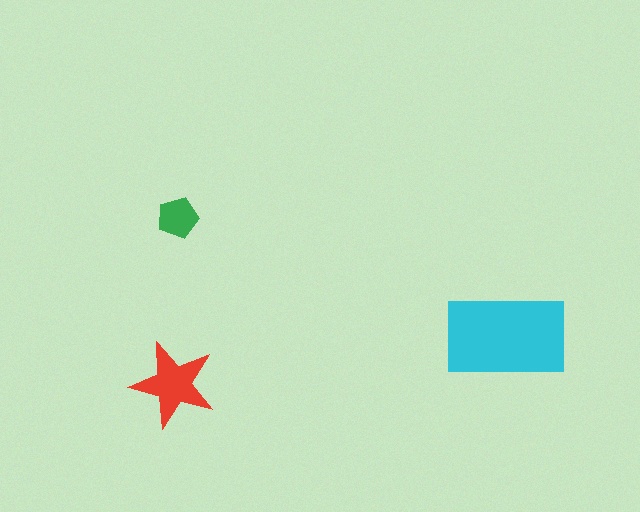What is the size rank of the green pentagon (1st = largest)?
3rd.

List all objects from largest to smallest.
The cyan rectangle, the red star, the green pentagon.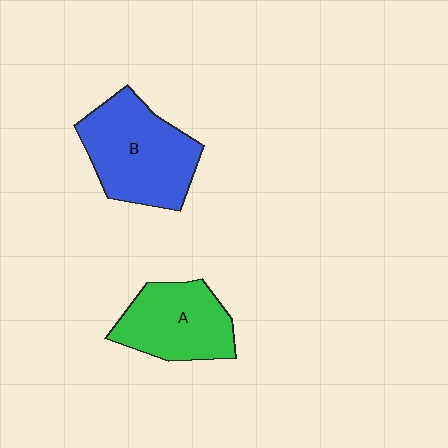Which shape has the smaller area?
Shape A (green).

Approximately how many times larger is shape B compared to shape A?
Approximately 1.3 times.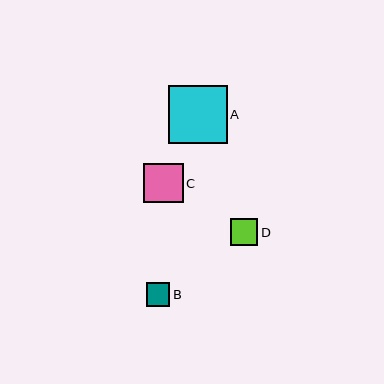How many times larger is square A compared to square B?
Square A is approximately 2.5 times the size of square B.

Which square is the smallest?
Square B is the smallest with a size of approximately 24 pixels.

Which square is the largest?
Square A is the largest with a size of approximately 58 pixels.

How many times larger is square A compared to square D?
Square A is approximately 2.2 times the size of square D.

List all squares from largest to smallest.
From largest to smallest: A, C, D, B.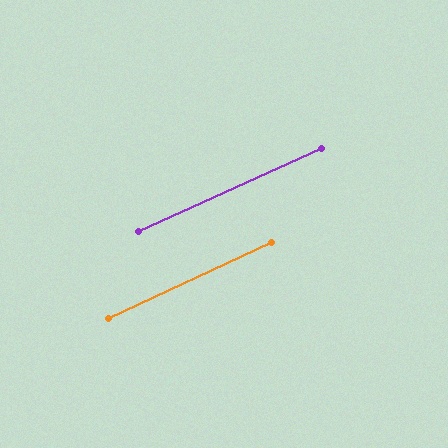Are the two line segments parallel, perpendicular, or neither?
Parallel — their directions differ by only 0.4°.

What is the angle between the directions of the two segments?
Approximately 0 degrees.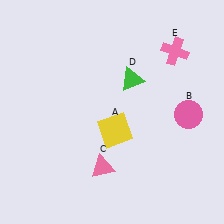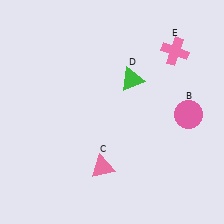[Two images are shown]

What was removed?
The yellow square (A) was removed in Image 2.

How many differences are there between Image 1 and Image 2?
There is 1 difference between the two images.